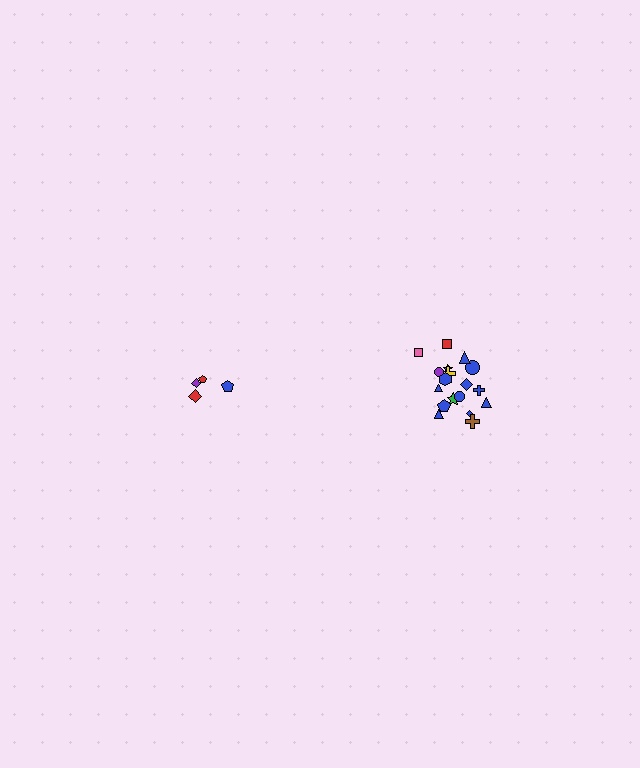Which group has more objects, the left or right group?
The right group.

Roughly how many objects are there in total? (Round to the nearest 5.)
Roughly 20 objects in total.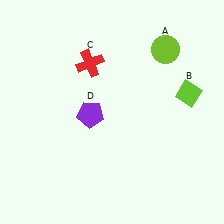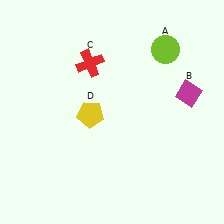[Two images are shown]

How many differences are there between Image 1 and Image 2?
There are 2 differences between the two images.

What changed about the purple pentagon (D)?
In Image 1, D is purple. In Image 2, it changed to yellow.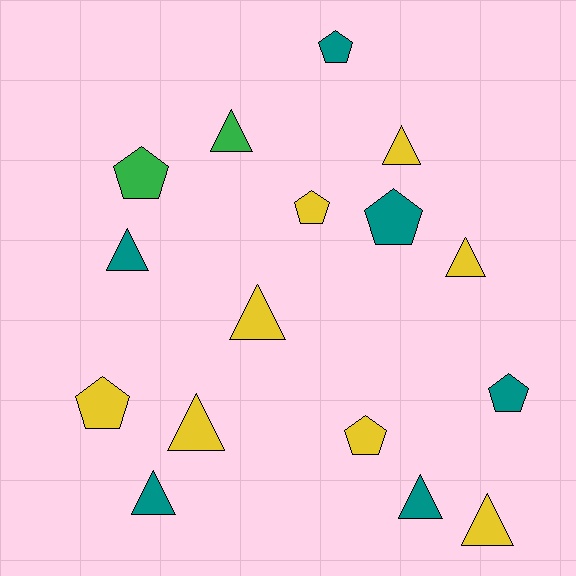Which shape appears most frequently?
Triangle, with 9 objects.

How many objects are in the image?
There are 16 objects.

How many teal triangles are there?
There are 3 teal triangles.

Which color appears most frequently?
Yellow, with 8 objects.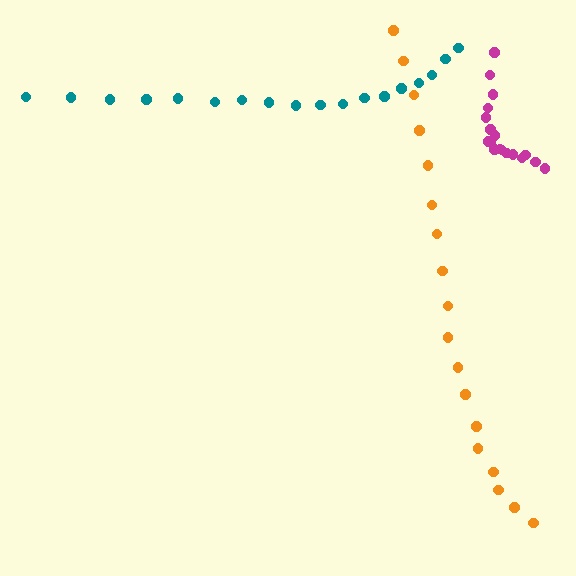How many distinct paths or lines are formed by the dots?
There are 3 distinct paths.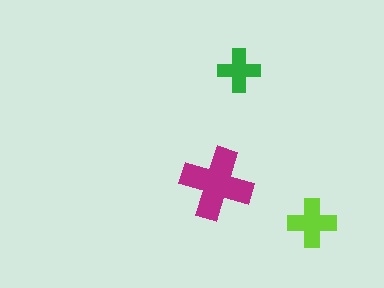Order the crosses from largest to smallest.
the magenta one, the lime one, the green one.